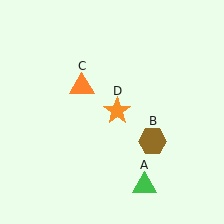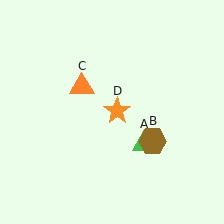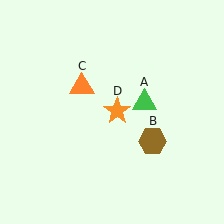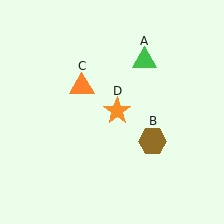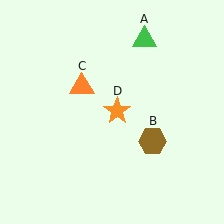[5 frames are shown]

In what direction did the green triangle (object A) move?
The green triangle (object A) moved up.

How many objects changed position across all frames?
1 object changed position: green triangle (object A).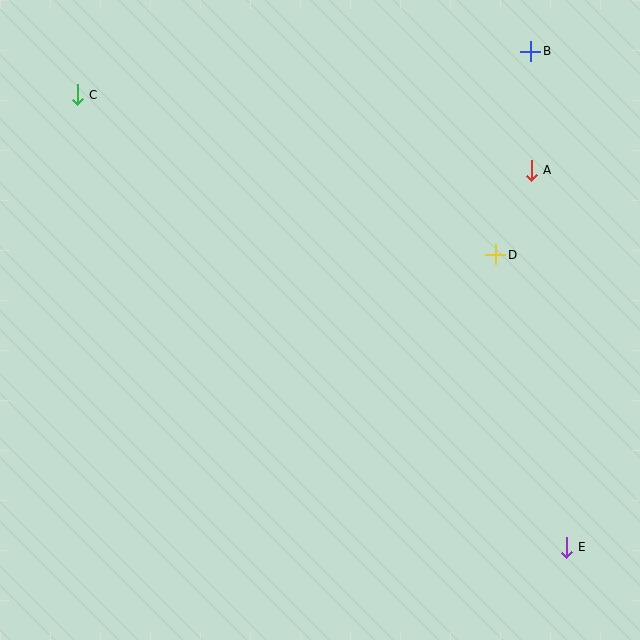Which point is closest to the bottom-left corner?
Point C is closest to the bottom-left corner.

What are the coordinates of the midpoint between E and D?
The midpoint between E and D is at (531, 401).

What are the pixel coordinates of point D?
Point D is at (496, 255).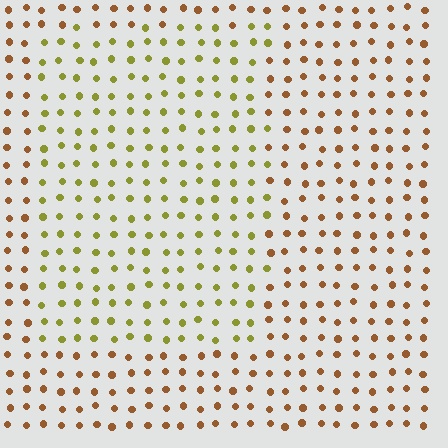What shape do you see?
I see a rectangle.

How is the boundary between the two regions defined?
The boundary is defined purely by a slight shift in hue (about 41 degrees). Spacing, size, and orientation are identical on both sides.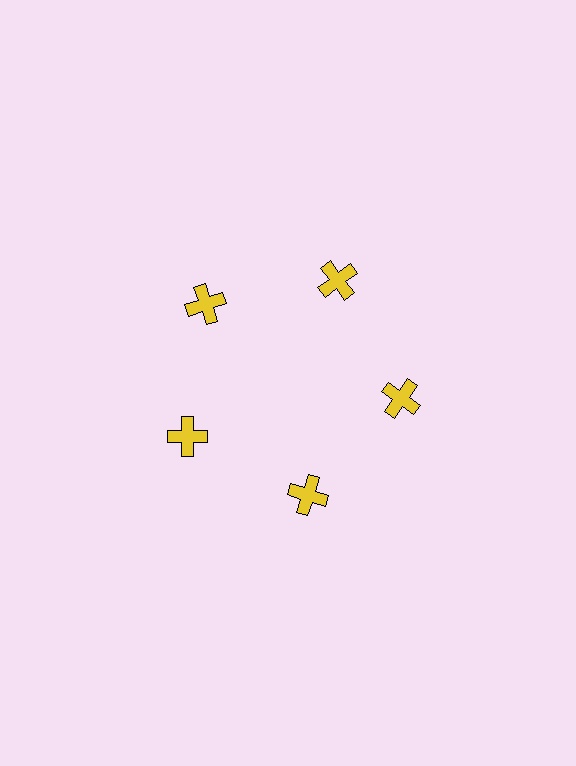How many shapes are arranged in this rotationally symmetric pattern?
There are 5 shapes, arranged in 5 groups of 1.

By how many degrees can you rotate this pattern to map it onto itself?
The pattern maps onto itself every 72 degrees of rotation.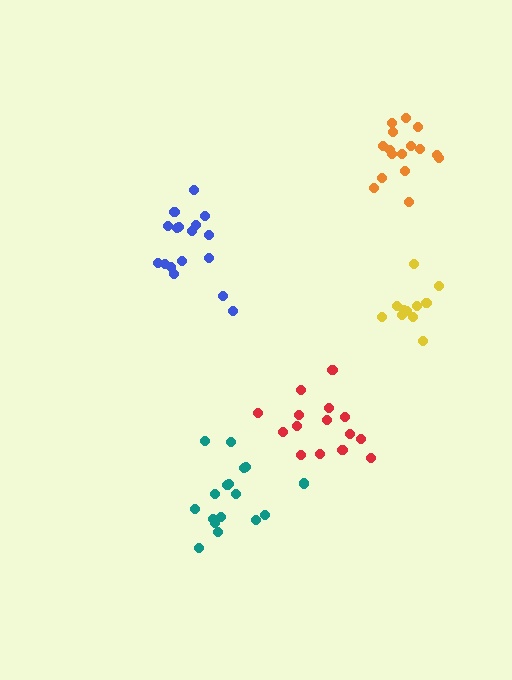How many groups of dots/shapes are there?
There are 5 groups.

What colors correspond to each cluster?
The clusters are colored: teal, orange, yellow, red, blue.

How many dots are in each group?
Group 1: 17 dots, Group 2: 16 dots, Group 3: 11 dots, Group 4: 15 dots, Group 5: 17 dots (76 total).